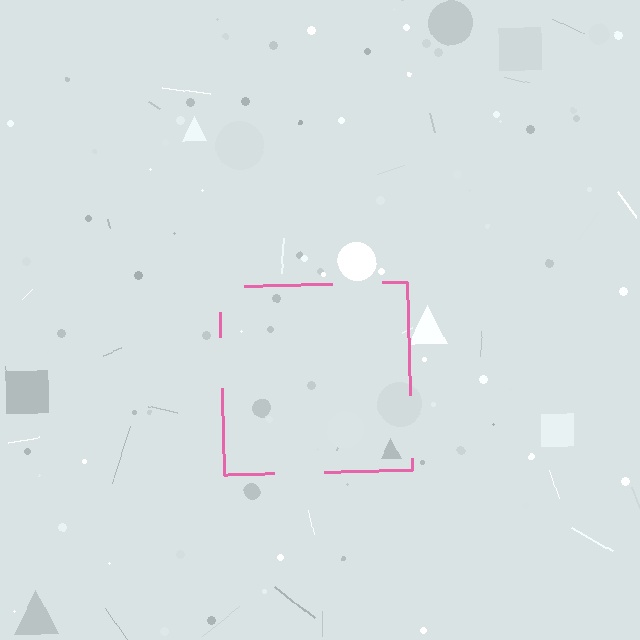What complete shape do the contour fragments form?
The contour fragments form a square.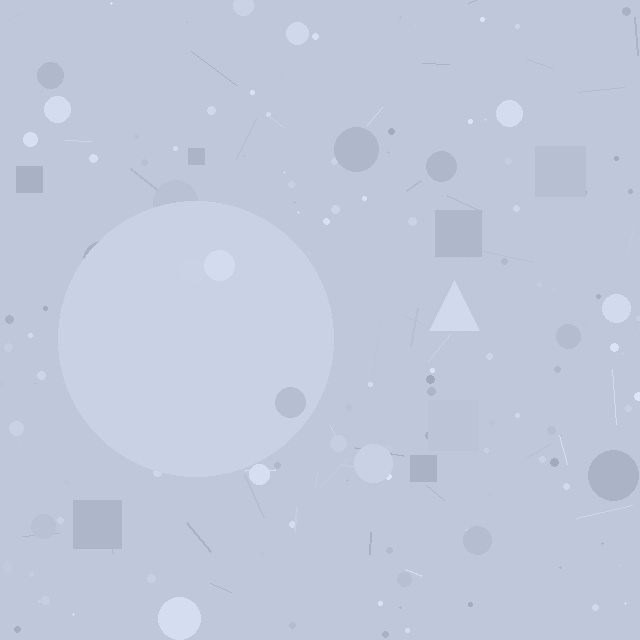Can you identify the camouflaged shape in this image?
The camouflaged shape is a circle.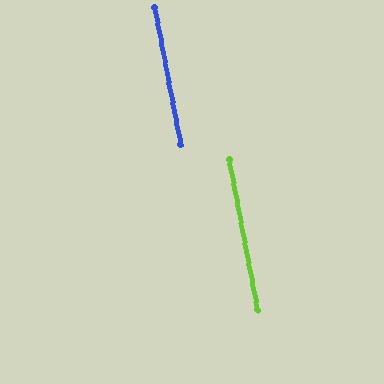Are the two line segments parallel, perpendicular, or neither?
Parallel — their directions differ by only 0.1°.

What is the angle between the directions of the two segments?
Approximately 0 degrees.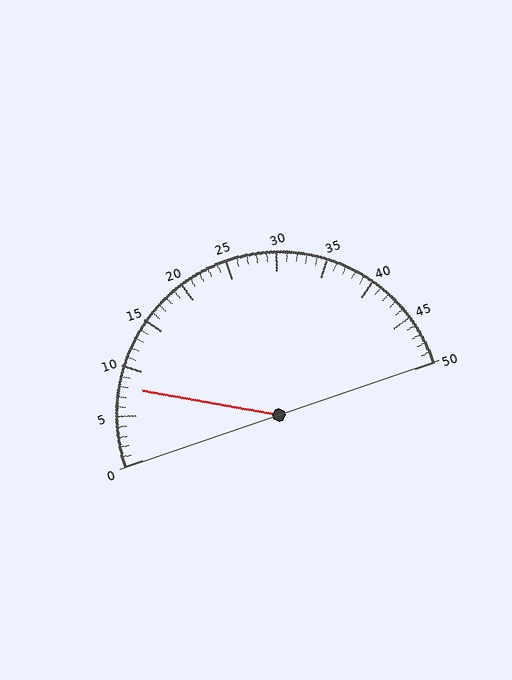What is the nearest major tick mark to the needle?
The nearest major tick mark is 10.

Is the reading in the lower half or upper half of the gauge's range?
The reading is in the lower half of the range (0 to 50).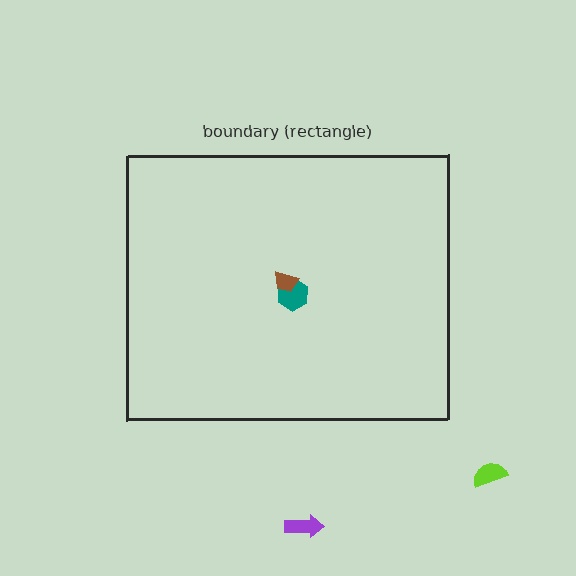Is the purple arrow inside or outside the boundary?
Outside.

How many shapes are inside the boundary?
2 inside, 2 outside.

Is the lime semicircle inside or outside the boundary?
Outside.